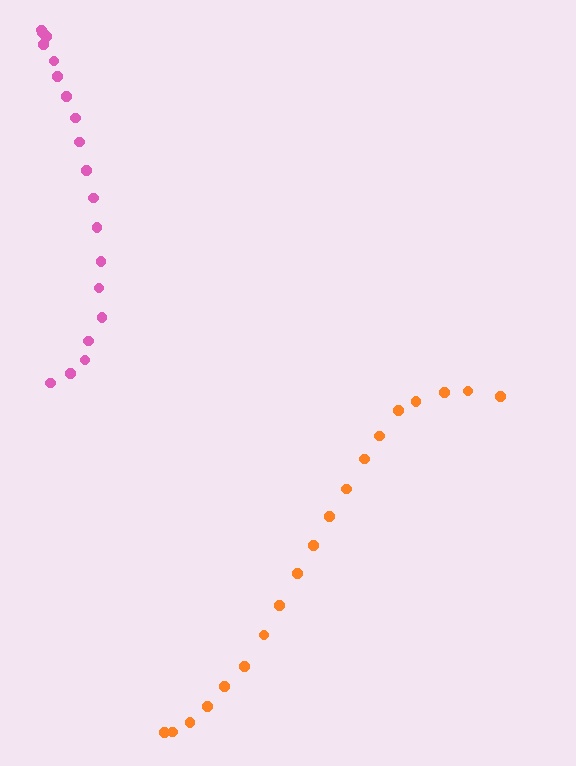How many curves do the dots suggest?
There are 2 distinct paths.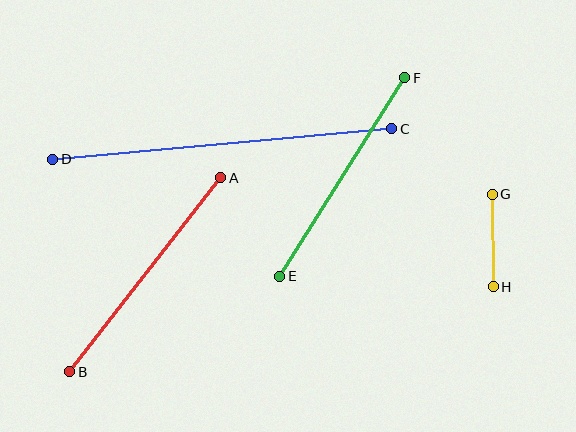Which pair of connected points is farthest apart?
Points C and D are farthest apart.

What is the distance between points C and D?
The distance is approximately 341 pixels.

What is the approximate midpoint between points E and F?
The midpoint is at approximately (342, 177) pixels.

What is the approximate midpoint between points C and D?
The midpoint is at approximately (222, 144) pixels.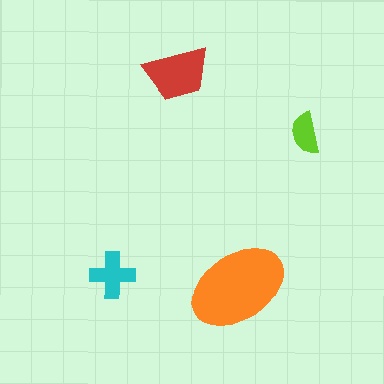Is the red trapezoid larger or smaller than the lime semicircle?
Larger.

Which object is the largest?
The orange ellipse.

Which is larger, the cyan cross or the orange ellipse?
The orange ellipse.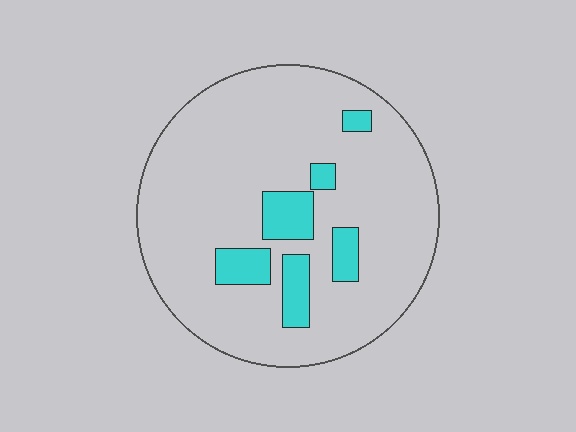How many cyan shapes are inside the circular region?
6.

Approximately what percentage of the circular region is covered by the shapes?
Approximately 15%.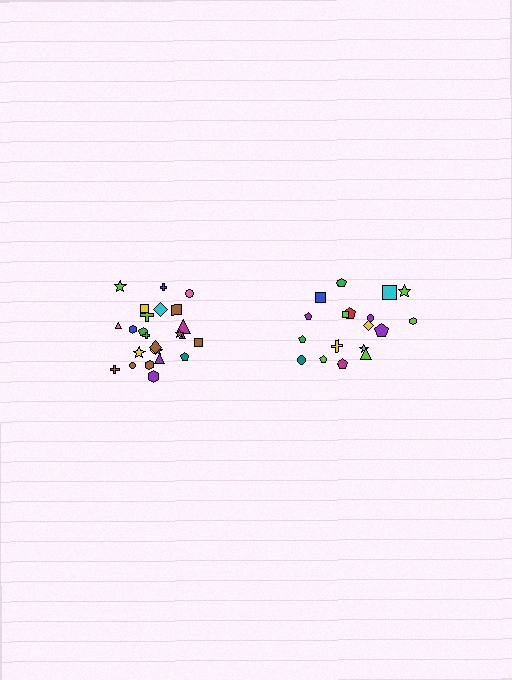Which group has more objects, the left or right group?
The left group.